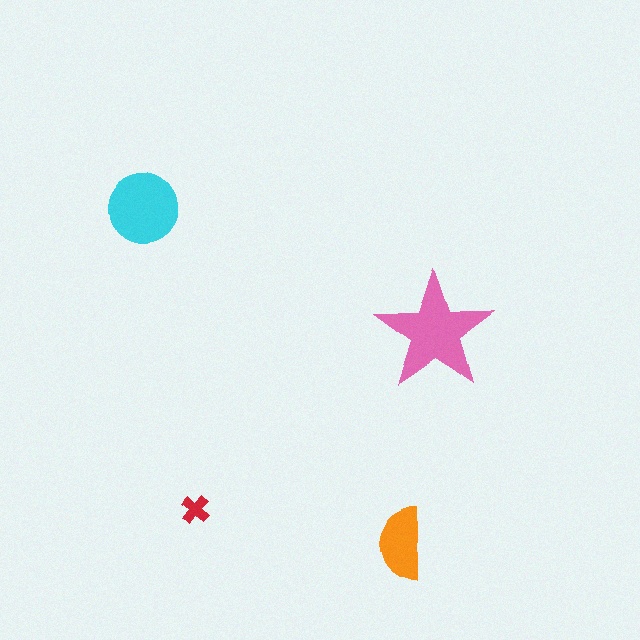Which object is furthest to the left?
The cyan circle is leftmost.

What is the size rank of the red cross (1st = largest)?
4th.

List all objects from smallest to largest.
The red cross, the orange semicircle, the cyan circle, the pink star.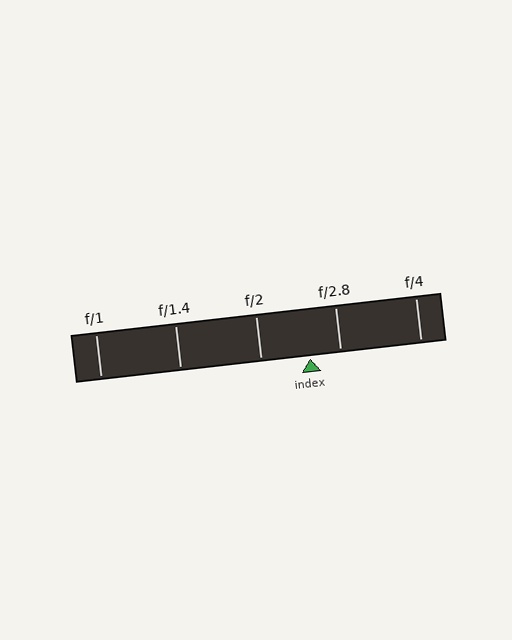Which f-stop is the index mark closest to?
The index mark is closest to f/2.8.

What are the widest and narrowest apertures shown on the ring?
The widest aperture shown is f/1 and the narrowest is f/4.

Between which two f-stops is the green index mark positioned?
The index mark is between f/2 and f/2.8.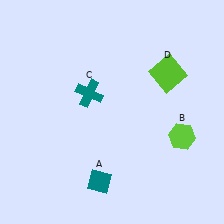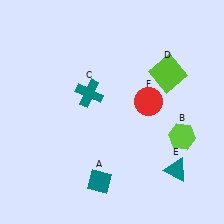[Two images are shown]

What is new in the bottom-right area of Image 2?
A teal triangle (E) was added in the bottom-right area of Image 2.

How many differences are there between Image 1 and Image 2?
There are 2 differences between the two images.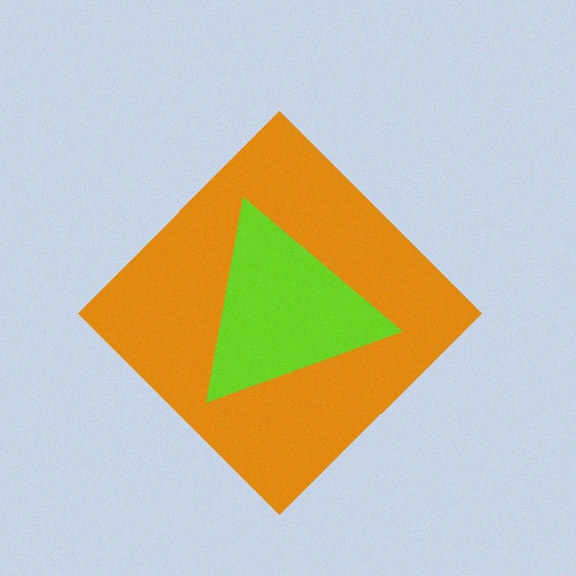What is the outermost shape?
The orange diamond.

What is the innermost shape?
The lime triangle.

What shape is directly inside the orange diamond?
The lime triangle.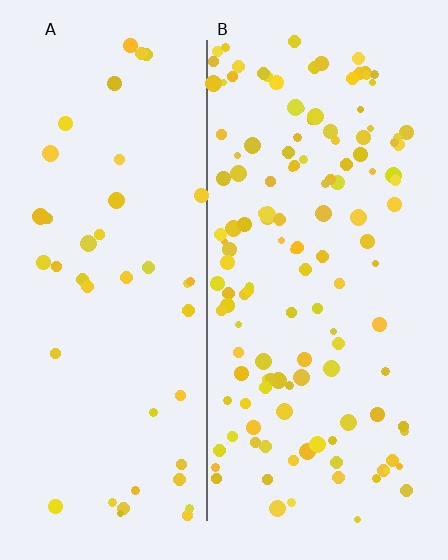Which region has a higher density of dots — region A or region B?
B (the right).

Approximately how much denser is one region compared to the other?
Approximately 3.1× — region B over region A.